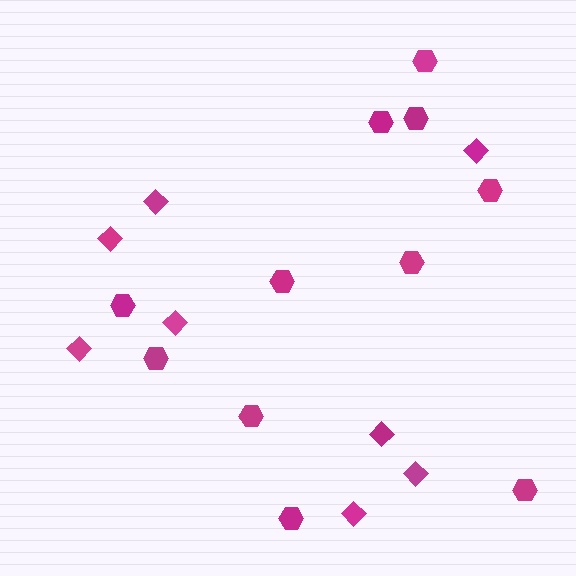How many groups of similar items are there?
There are 2 groups: one group of hexagons (11) and one group of diamonds (8).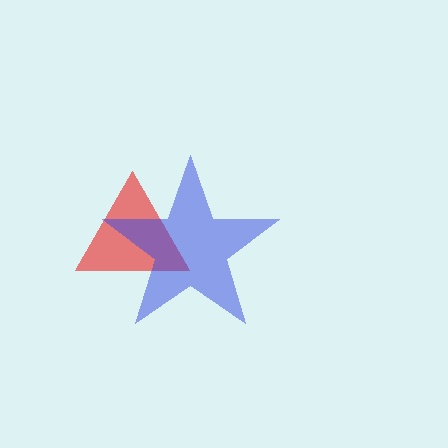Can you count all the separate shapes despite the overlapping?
Yes, there are 2 separate shapes.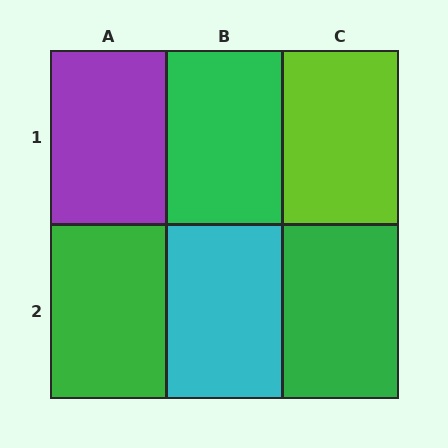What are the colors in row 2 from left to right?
Green, cyan, green.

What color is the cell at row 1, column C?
Lime.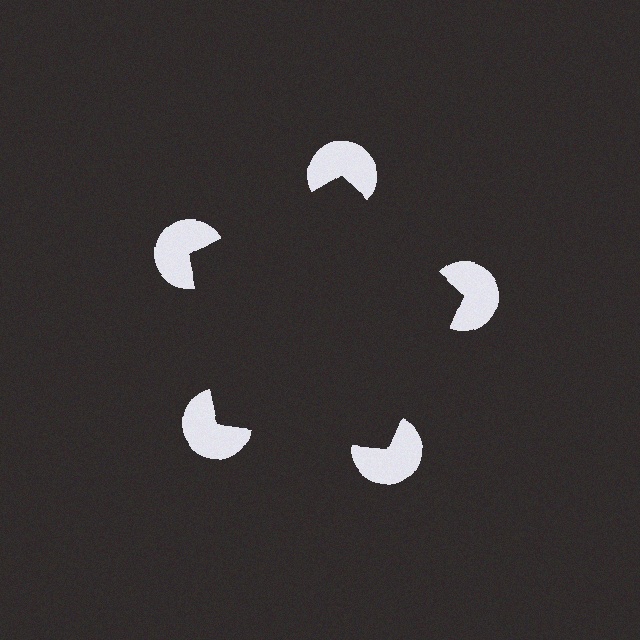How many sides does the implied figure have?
5 sides.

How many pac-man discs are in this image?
There are 5 — one at each vertex of the illusory pentagon.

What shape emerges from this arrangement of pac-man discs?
An illusory pentagon — its edges are inferred from the aligned wedge cuts in the pac-man discs, not physically drawn.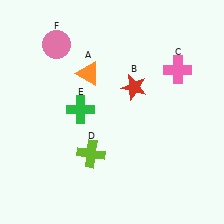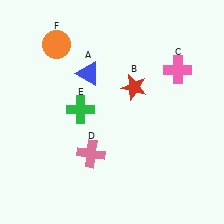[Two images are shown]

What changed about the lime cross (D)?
In Image 1, D is lime. In Image 2, it changed to pink.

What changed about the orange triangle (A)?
In Image 1, A is orange. In Image 2, it changed to blue.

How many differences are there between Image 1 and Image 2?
There are 3 differences between the two images.